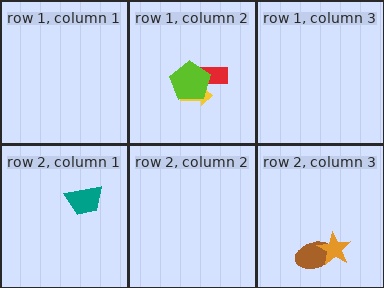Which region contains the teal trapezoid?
The row 2, column 1 region.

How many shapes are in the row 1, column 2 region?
3.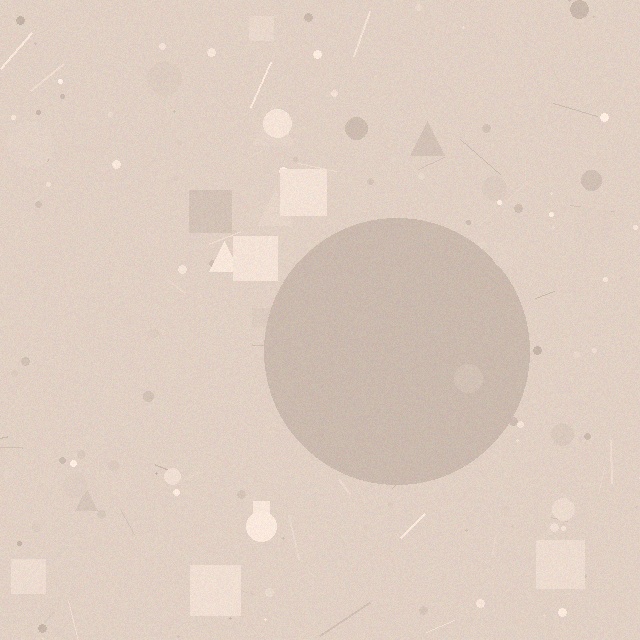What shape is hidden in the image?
A circle is hidden in the image.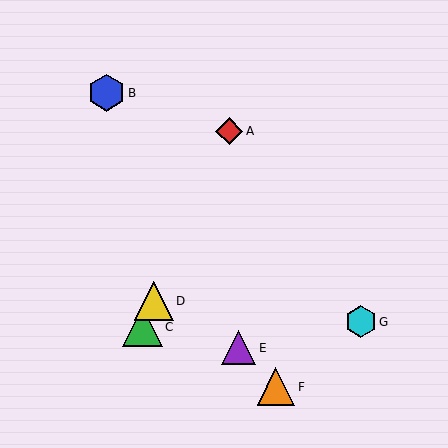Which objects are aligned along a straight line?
Objects A, C, D are aligned along a straight line.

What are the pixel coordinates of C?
Object C is at (142, 327).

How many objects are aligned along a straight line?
3 objects (A, C, D) are aligned along a straight line.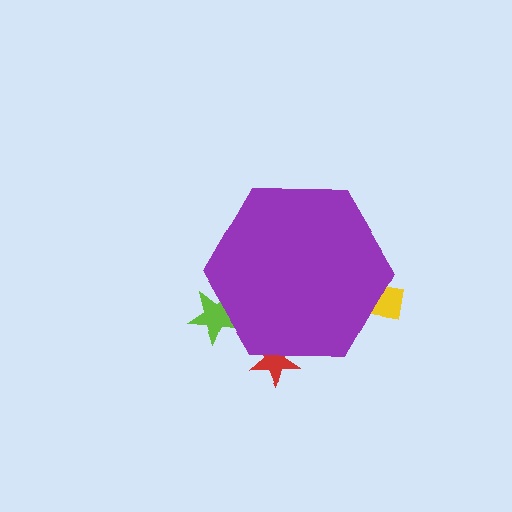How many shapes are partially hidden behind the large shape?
3 shapes are partially hidden.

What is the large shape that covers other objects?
A purple hexagon.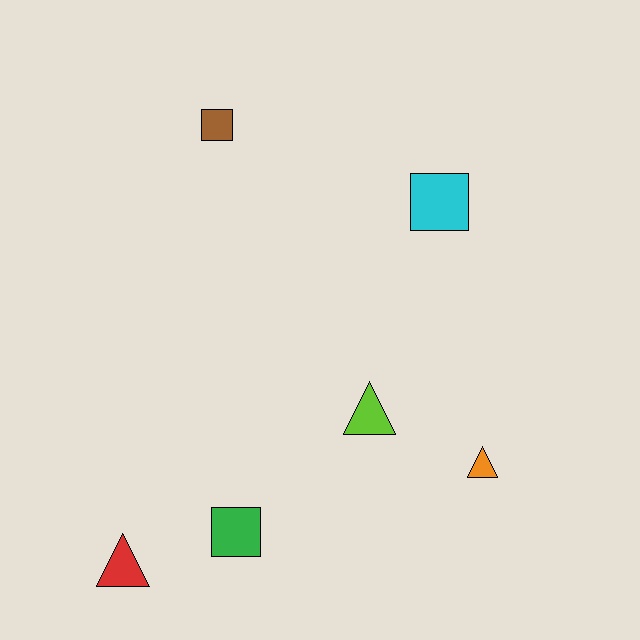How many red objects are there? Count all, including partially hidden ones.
There is 1 red object.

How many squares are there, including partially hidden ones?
There are 3 squares.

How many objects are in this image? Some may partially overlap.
There are 6 objects.